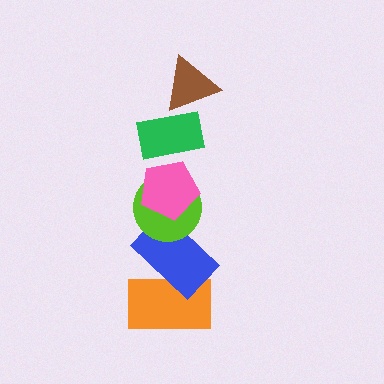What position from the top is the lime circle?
The lime circle is 4th from the top.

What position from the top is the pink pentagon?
The pink pentagon is 3rd from the top.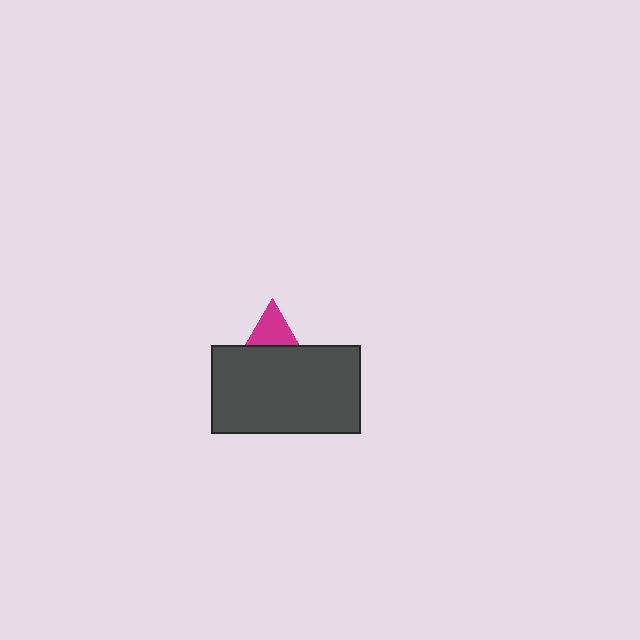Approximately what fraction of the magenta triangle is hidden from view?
Roughly 62% of the magenta triangle is hidden behind the dark gray rectangle.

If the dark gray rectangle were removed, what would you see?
You would see the complete magenta triangle.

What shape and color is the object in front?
The object in front is a dark gray rectangle.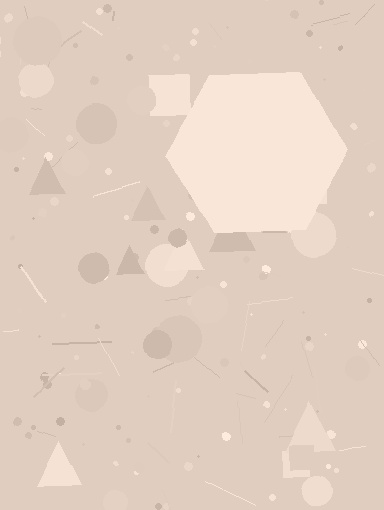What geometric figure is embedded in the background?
A hexagon is embedded in the background.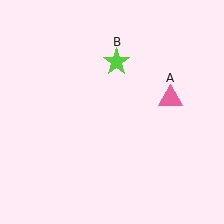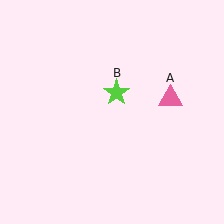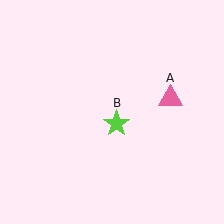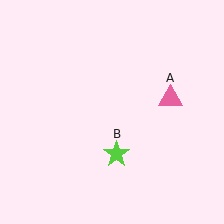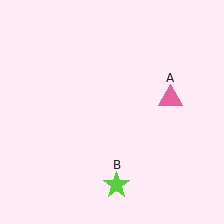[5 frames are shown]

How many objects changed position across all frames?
1 object changed position: lime star (object B).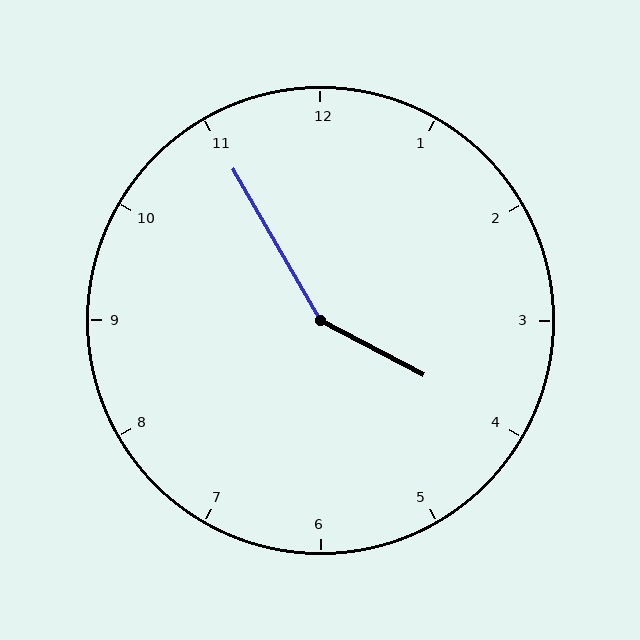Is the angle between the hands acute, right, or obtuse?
It is obtuse.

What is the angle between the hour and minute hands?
Approximately 148 degrees.